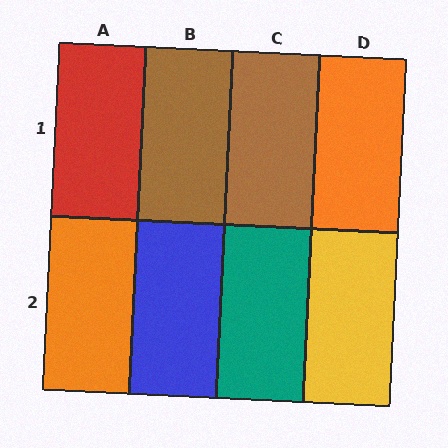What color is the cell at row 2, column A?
Orange.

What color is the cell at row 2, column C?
Teal.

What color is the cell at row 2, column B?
Blue.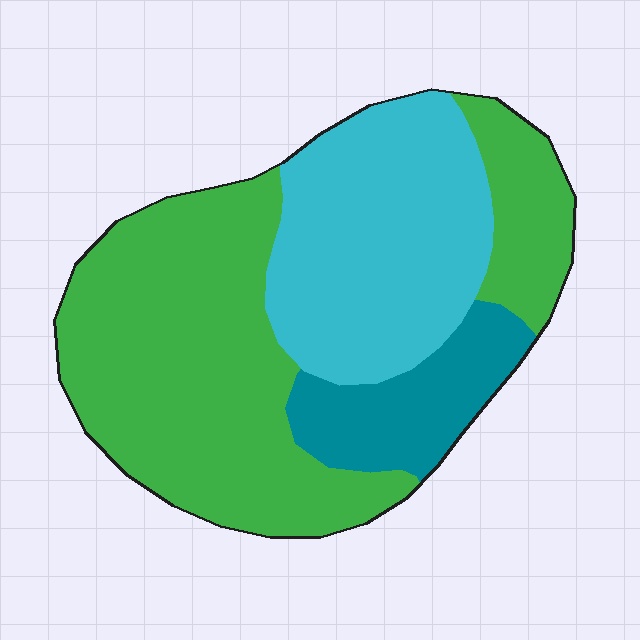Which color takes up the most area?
Green, at roughly 55%.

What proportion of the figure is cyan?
Cyan covers about 30% of the figure.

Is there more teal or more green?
Green.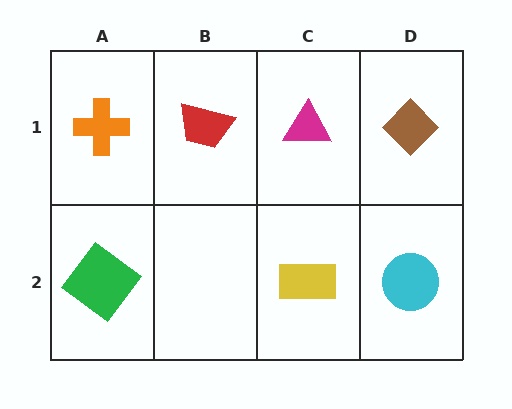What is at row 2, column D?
A cyan circle.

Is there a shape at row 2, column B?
No, that cell is empty.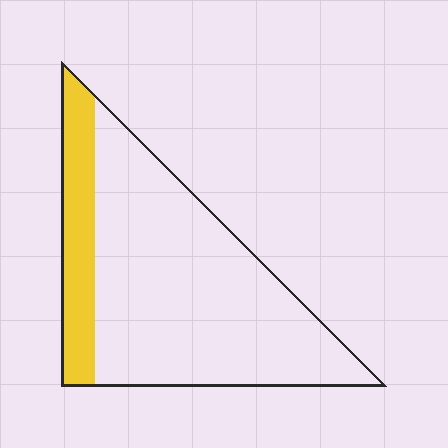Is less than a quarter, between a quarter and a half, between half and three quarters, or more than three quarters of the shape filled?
Less than a quarter.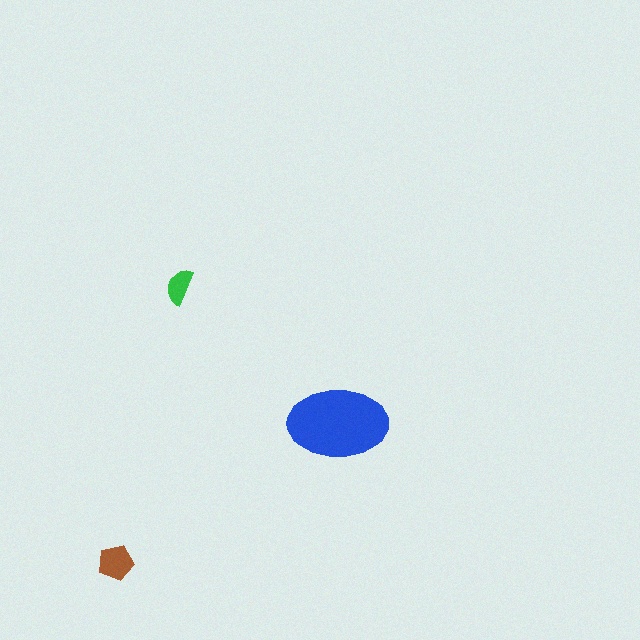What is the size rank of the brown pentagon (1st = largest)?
2nd.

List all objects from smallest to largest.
The green semicircle, the brown pentagon, the blue ellipse.